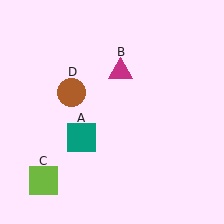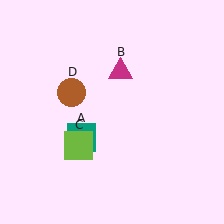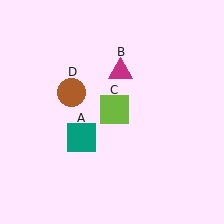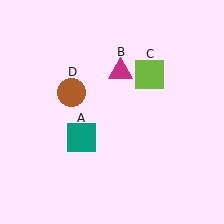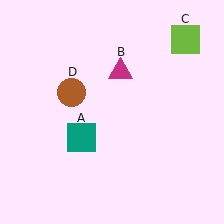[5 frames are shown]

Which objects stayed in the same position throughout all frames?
Teal square (object A) and magenta triangle (object B) and brown circle (object D) remained stationary.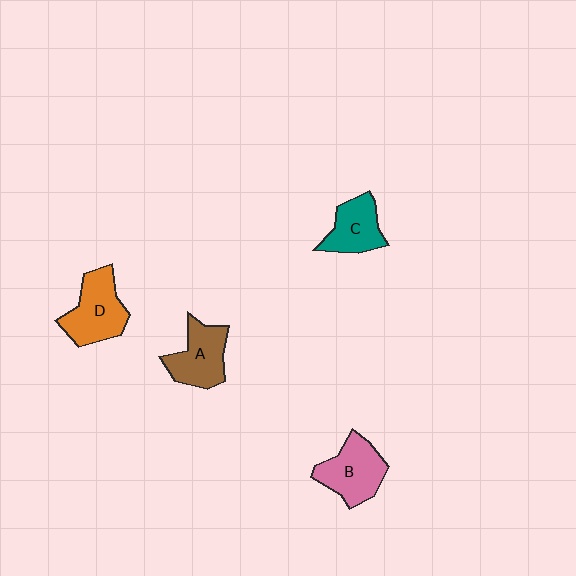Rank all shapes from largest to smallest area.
From largest to smallest: D (orange), B (pink), A (brown), C (teal).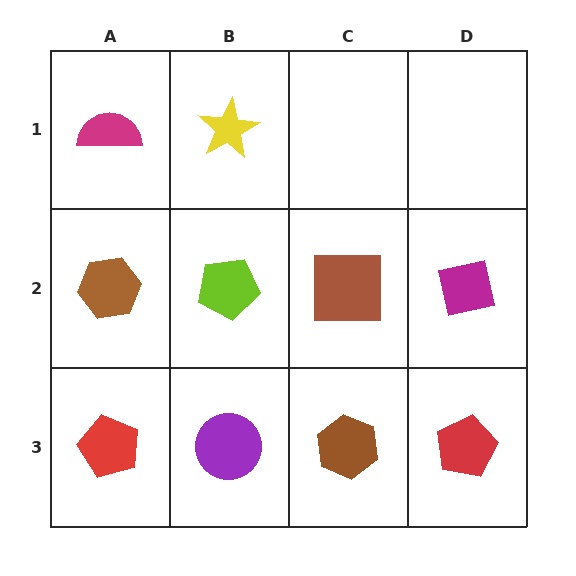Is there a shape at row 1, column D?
No, that cell is empty.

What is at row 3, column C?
A brown hexagon.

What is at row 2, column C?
A brown square.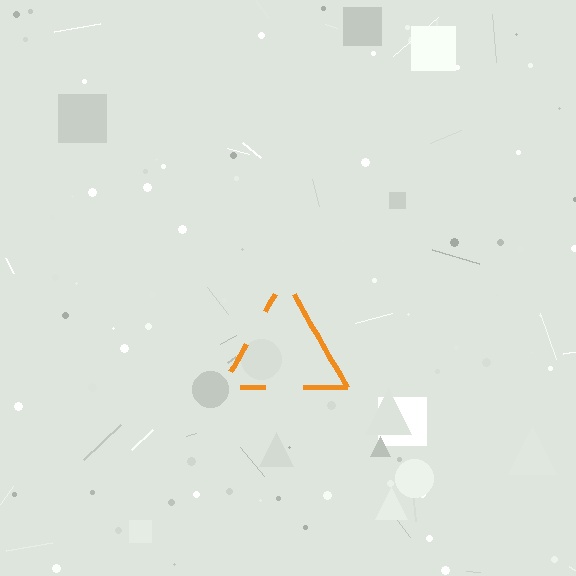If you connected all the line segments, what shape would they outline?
They would outline a triangle.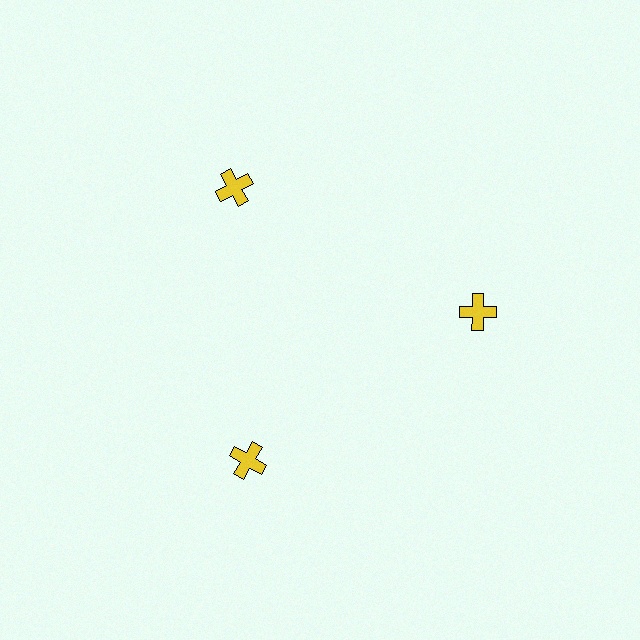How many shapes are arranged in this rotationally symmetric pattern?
There are 3 shapes, arranged in 3 groups of 1.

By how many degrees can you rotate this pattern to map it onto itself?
The pattern maps onto itself every 120 degrees of rotation.